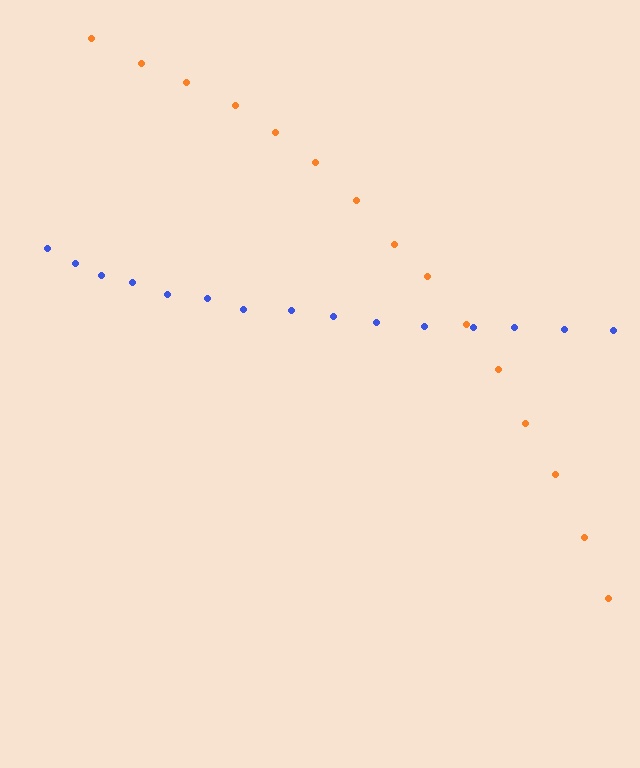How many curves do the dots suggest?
There are 2 distinct paths.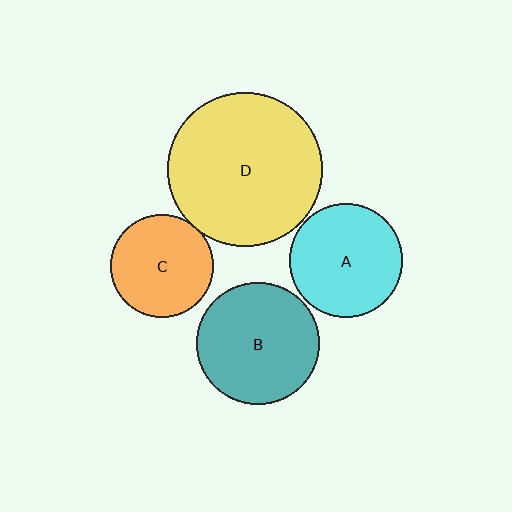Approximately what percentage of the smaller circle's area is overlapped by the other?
Approximately 5%.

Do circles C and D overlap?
Yes.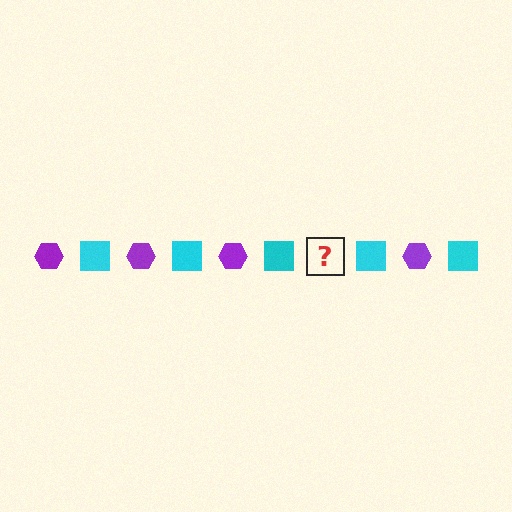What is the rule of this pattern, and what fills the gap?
The rule is that the pattern alternates between purple hexagon and cyan square. The gap should be filled with a purple hexagon.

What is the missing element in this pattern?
The missing element is a purple hexagon.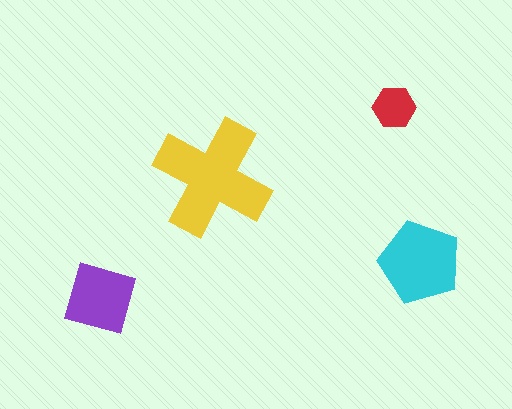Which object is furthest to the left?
The purple square is leftmost.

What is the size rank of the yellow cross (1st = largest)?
1st.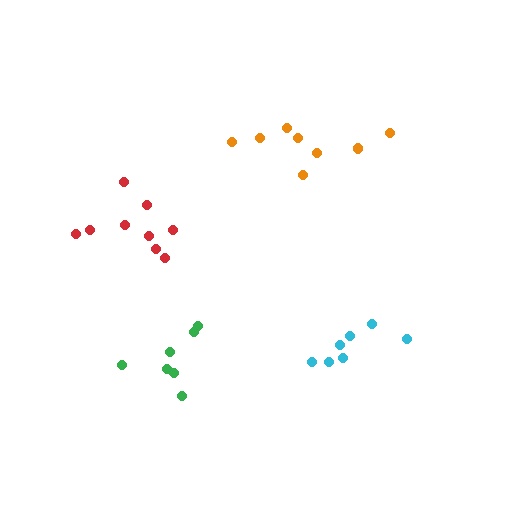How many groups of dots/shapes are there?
There are 4 groups.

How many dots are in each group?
Group 1: 7 dots, Group 2: 9 dots, Group 3: 8 dots, Group 4: 7 dots (31 total).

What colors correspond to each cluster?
The clusters are colored: green, red, orange, cyan.